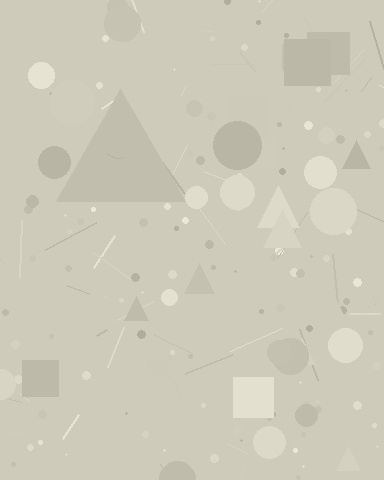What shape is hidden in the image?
A triangle is hidden in the image.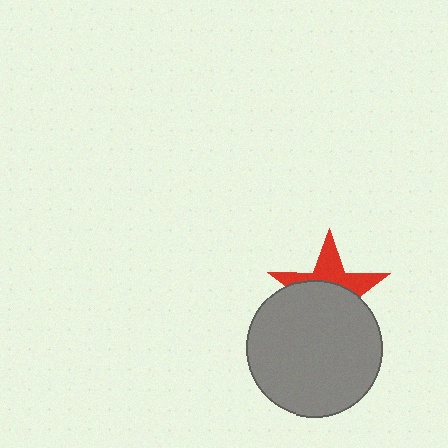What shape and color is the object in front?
The object in front is a gray circle.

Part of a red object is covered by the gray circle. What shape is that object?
It is a star.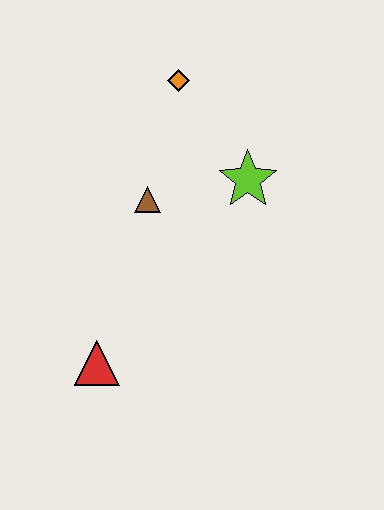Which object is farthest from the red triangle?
The orange diamond is farthest from the red triangle.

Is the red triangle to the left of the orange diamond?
Yes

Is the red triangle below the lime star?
Yes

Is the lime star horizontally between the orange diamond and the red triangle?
No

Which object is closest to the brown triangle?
The lime star is closest to the brown triangle.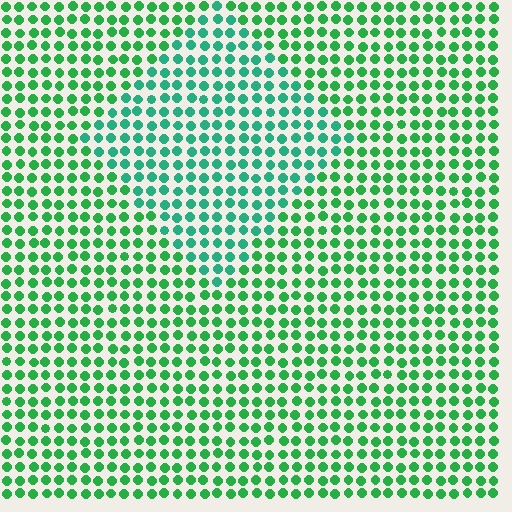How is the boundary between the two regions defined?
The boundary is defined purely by a slight shift in hue (about 26 degrees). Spacing, size, and orientation are identical on both sides.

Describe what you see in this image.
The image is filled with small green elements in a uniform arrangement. A diamond-shaped region is visible where the elements are tinted to a slightly different hue, forming a subtle color boundary.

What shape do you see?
I see a diamond.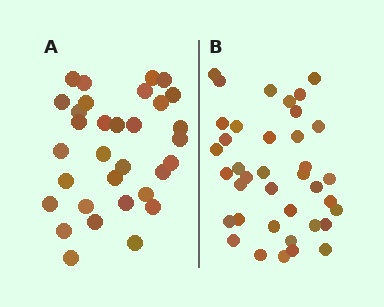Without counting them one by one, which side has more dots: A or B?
Region B (the right region) has more dots.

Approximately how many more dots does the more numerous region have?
Region B has about 6 more dots than region A.